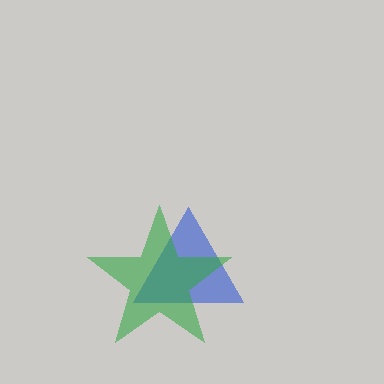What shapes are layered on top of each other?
The layered shapes are: a blue triangle, a green star.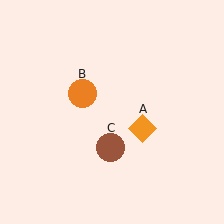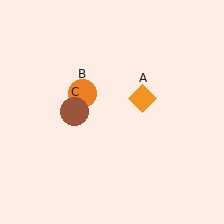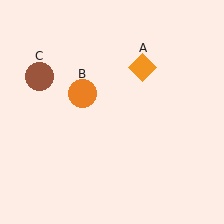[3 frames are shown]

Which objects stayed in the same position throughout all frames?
Orange circle (object B) remained stationary.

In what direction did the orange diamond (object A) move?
The orange diamond (object A) moved up.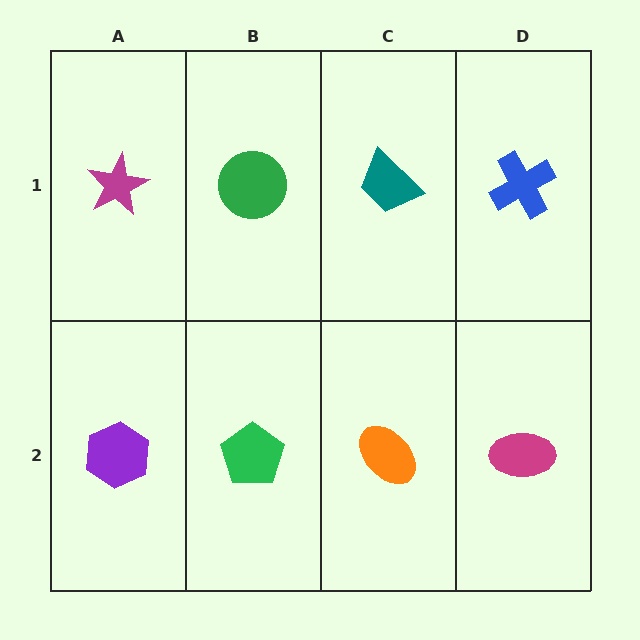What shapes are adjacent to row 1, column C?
An orange ellipse (row 2, column C), a green circle (row 1, column B), a blue cross (row 1, column D).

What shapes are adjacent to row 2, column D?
A blue cross (row 1, column D), an orange ellipse (row 2, column C).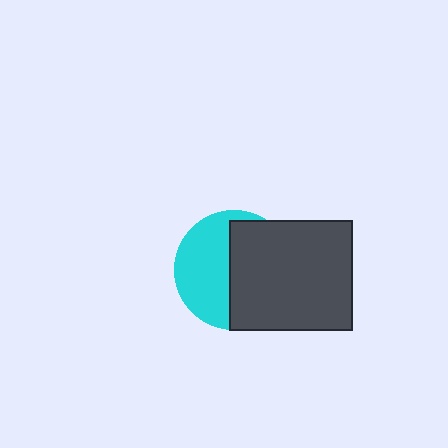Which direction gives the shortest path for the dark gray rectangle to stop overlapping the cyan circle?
Moving right gives the shortest separation.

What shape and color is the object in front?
The object in front is a dark gray rectangle.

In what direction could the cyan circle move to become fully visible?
The cyan circle could move left. That would shift it out from behind the dark gray rectangle entirely.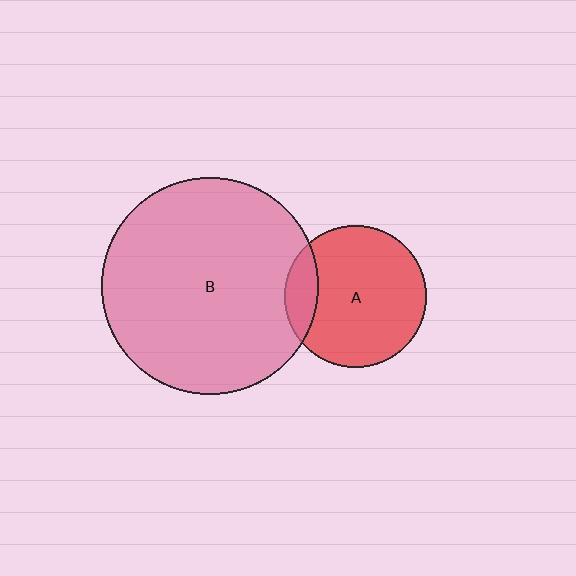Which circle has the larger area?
Circle B (pink).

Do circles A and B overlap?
Yes.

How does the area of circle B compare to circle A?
Approximately 2.3 times.